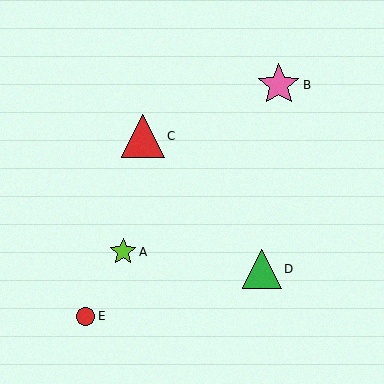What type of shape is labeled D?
Shape D is a green triangle.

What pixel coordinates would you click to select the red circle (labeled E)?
Click at (86, 316) to select the red circle E.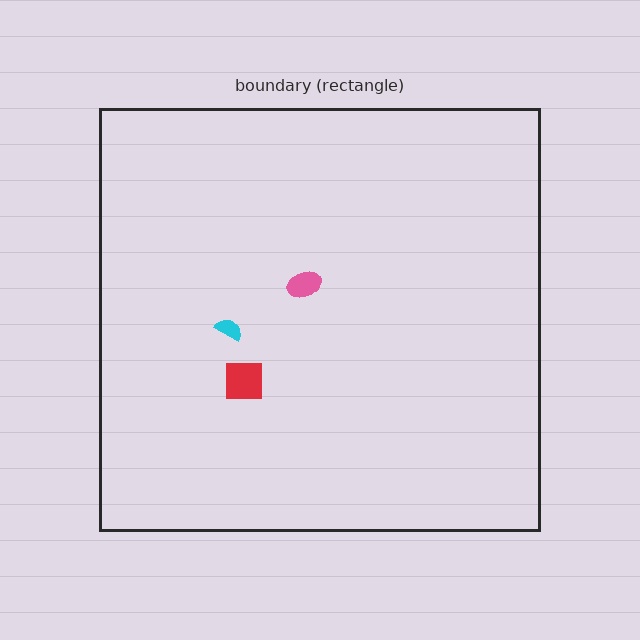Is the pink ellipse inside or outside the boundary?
Inside.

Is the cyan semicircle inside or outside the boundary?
Inside.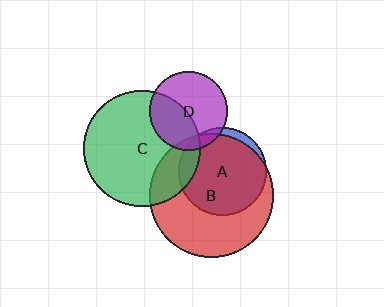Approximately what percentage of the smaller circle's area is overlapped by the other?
Approximately 10%.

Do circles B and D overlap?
Yes.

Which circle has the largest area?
Circle B (red).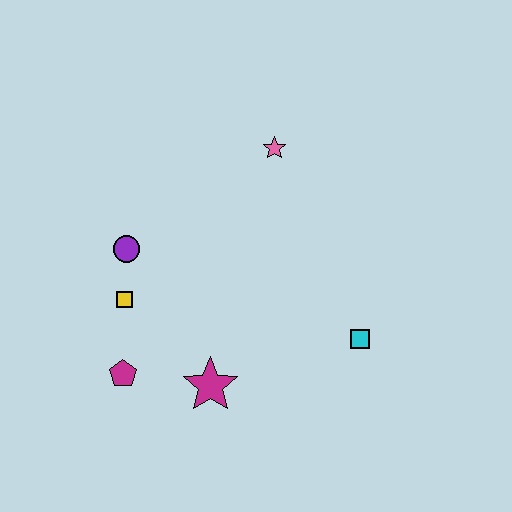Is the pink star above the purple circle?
Yes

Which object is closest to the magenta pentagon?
The yellow square is closest to the magenta pentagon.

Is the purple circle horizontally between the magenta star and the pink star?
No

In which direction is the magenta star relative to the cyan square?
The magenta star is to the left of the cyan square.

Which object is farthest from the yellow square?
The cyan square is farthest from the yellow square.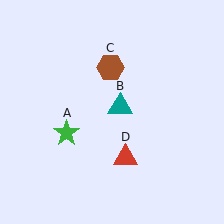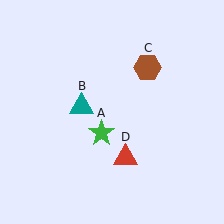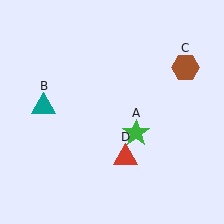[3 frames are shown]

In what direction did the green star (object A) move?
The green star (object A) moved right.